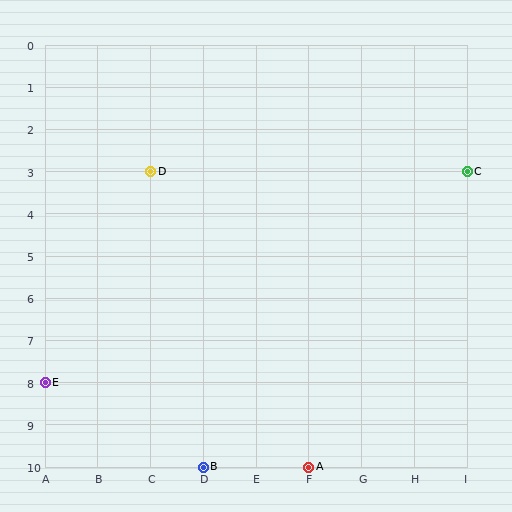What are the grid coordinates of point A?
Point A is at grid coordinates (F, 10).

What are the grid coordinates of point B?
Point B is at grid coordinates (D, 10).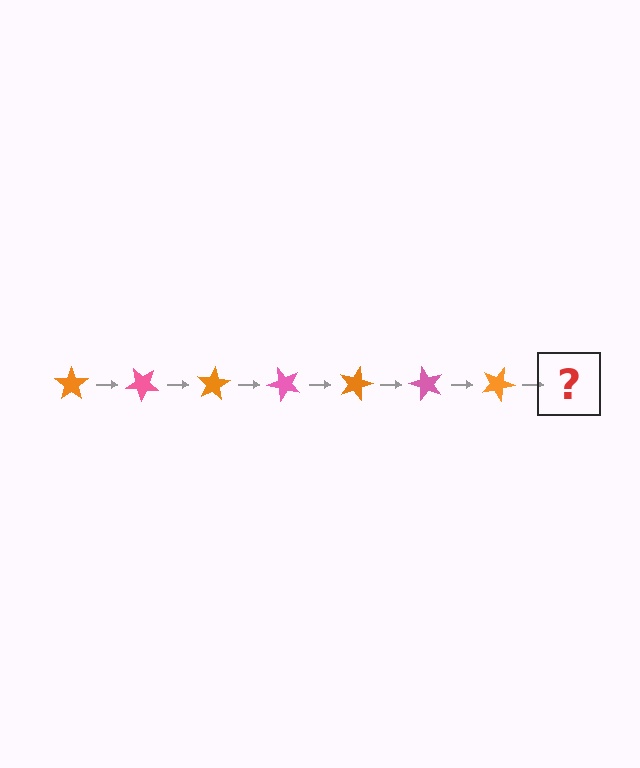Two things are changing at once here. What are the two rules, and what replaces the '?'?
The two rules are that it rotates 40 degrees each step and the color cycles through orange and pink. The '?' should be a pink star, rotated 280 degrees from the start.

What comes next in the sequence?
The next element should be a pink star, rotated 280 degrees from the start.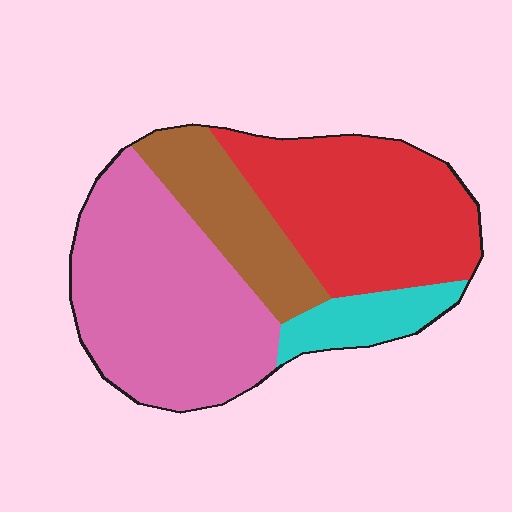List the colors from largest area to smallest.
From largest to smallest: pink, red, brown, cyan.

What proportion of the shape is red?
Red takes up between a quarter and a half of the shape.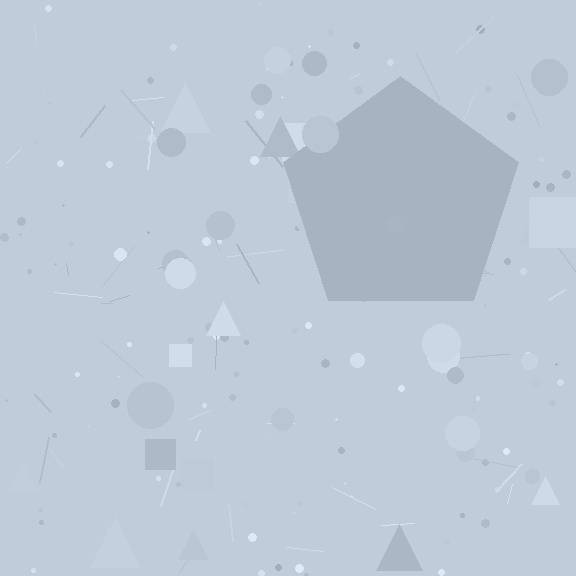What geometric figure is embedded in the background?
A pentagon is embedded in the background.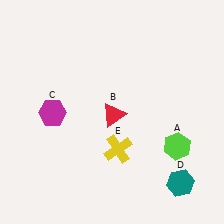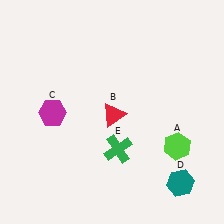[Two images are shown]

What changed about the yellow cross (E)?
In Image 1, E is yellow. In Image 2, it changed to green.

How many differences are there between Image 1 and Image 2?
There is 1 difference between the two images.